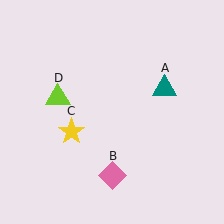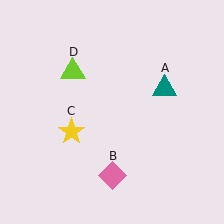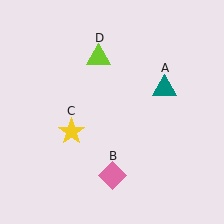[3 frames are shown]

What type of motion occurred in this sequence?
The lime triangle (object D) rotated clockwise around the center of the scene.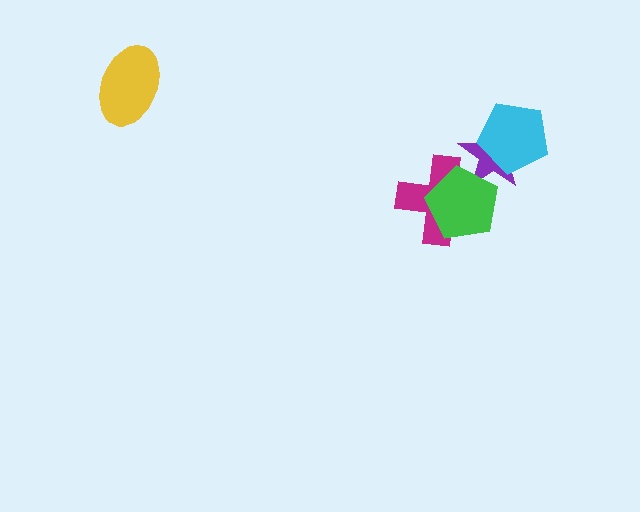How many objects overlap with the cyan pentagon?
1 object overlaps with the cyan pentagon.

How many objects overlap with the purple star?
3 objects overlap with the purple star.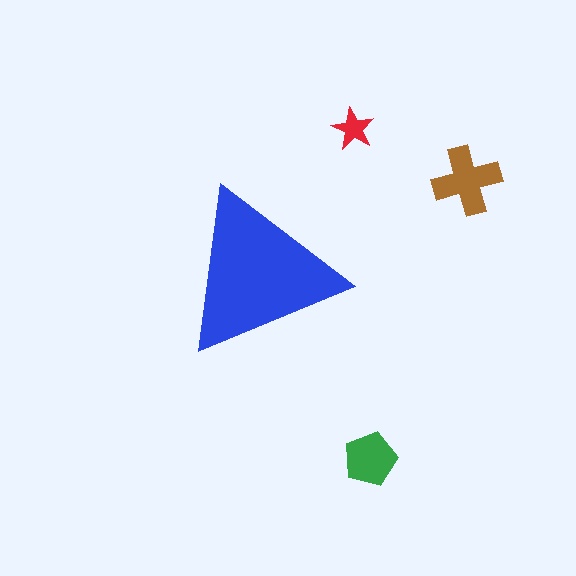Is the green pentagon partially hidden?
No, the green pentagon is fully visible.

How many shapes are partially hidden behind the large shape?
0 shapes are partially hidden.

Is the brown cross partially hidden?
No, the brown cross is fully visible.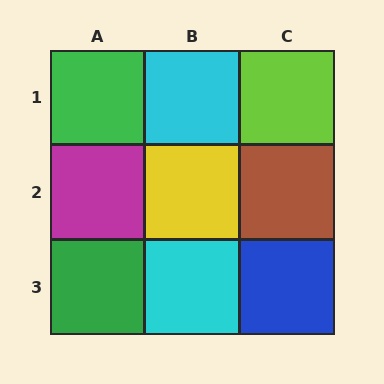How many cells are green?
2 cells are green.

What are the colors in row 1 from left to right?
Green, cyan, lime.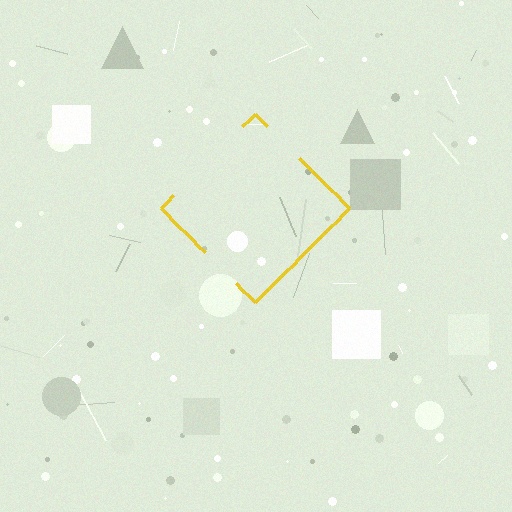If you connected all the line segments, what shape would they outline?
They would outline a diamond.